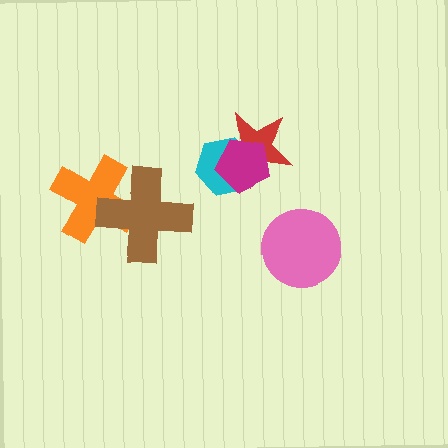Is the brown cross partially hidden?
No, no other shape covers it.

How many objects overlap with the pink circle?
0 objects overlap with the pink circle.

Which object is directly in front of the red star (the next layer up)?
The cyan hexagon is directly in front of the red star.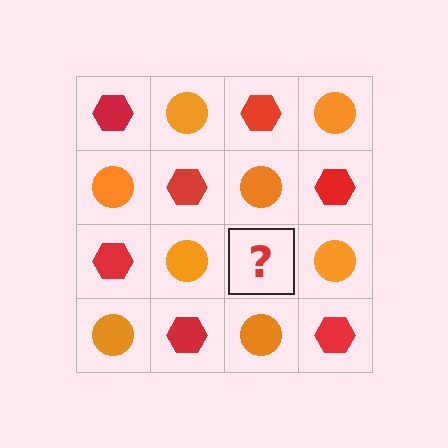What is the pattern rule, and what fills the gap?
The rule is that it alternates red hexagon and orange circle in a checkerboard pattern. The gap should be filled with a red hexagon.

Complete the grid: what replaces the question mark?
The question mark should be replaced with a red hexagon.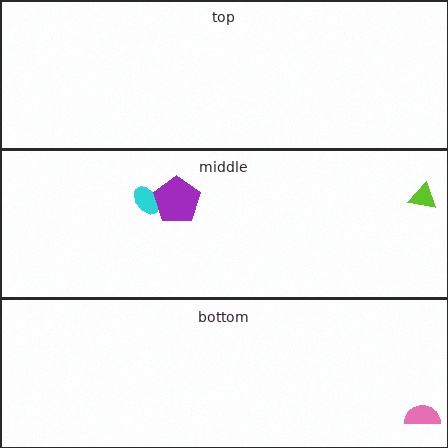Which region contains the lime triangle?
The middle region.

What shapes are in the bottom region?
The pink semicircle.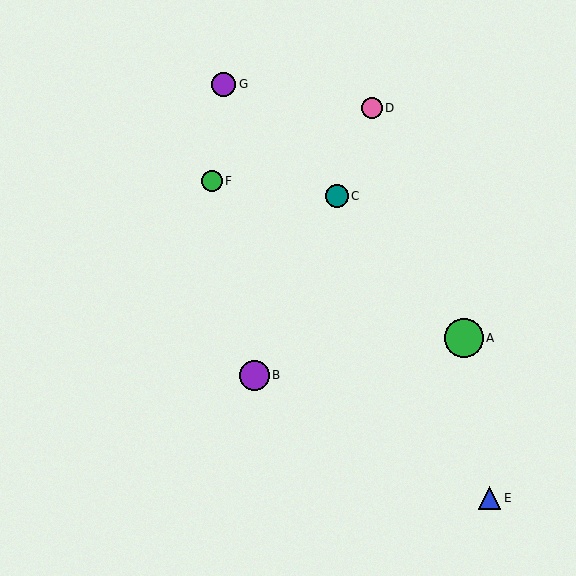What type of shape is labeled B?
Shape B is a purple circle.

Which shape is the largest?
The green circle (labeled A) is the largest.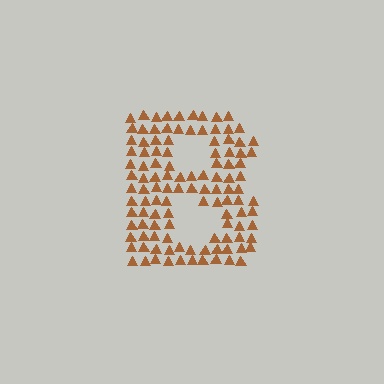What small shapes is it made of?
It is made of small triangles.